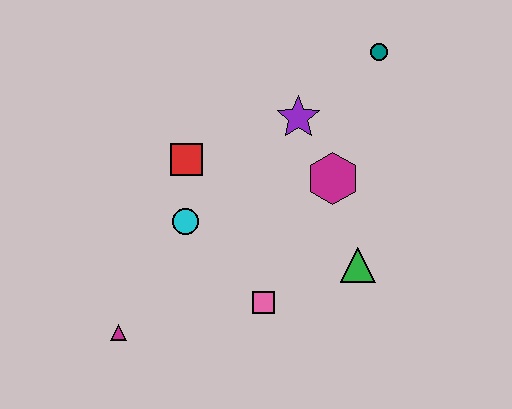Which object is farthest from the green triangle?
The magenta triangle is farthest from the green triangle.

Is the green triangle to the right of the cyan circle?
Yes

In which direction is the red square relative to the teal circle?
The red square is to the left of the teal circle.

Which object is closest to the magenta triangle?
The cyan circle is closest to the magenta triangle.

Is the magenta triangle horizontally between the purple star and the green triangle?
No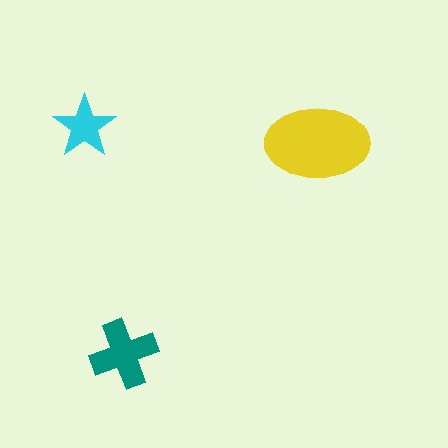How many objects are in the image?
There are 3 objects in the image.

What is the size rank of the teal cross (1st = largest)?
2nd.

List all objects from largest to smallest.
The yellow ellipse, the teal cross, the cyan star.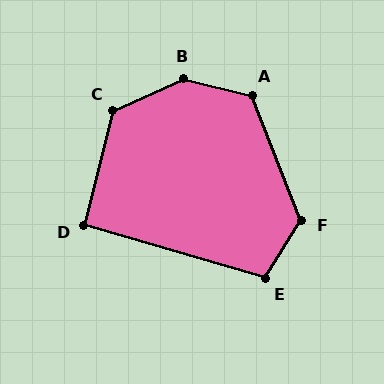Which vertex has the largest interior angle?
B, at approximately 142 degrees.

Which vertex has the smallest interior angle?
D, at approximately 92 degrees.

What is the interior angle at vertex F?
Approximately 126 degrees (obtuse).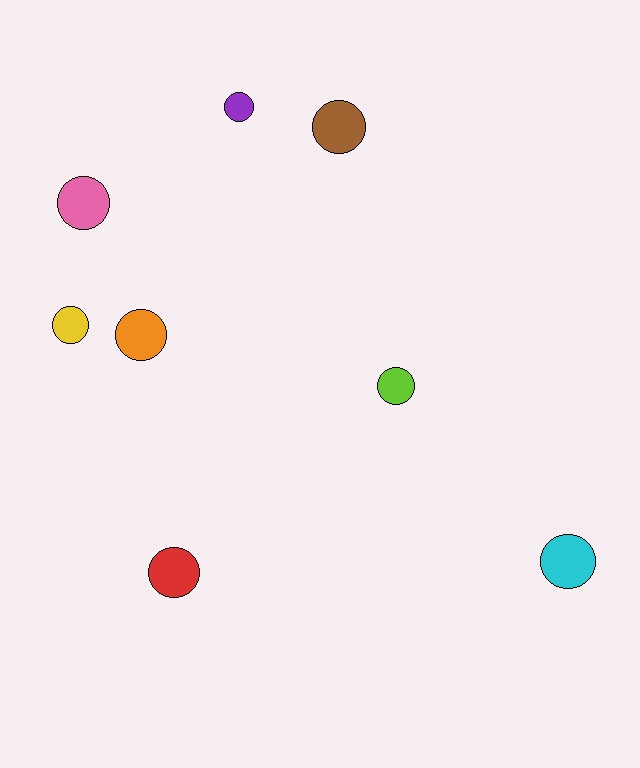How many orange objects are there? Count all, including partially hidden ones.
There is 1 orange object.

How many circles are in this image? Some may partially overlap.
There are 8 circles.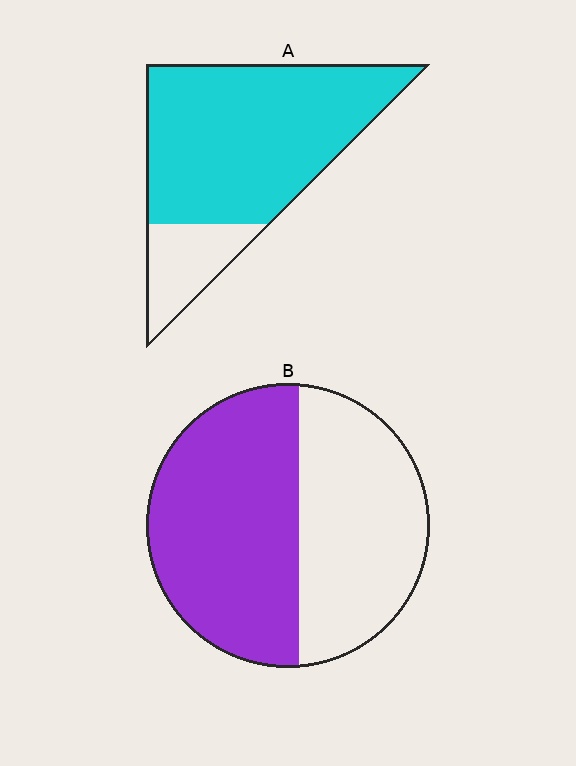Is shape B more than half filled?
Yes.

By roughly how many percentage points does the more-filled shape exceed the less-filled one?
By roughly 25 percentage points (A over B).